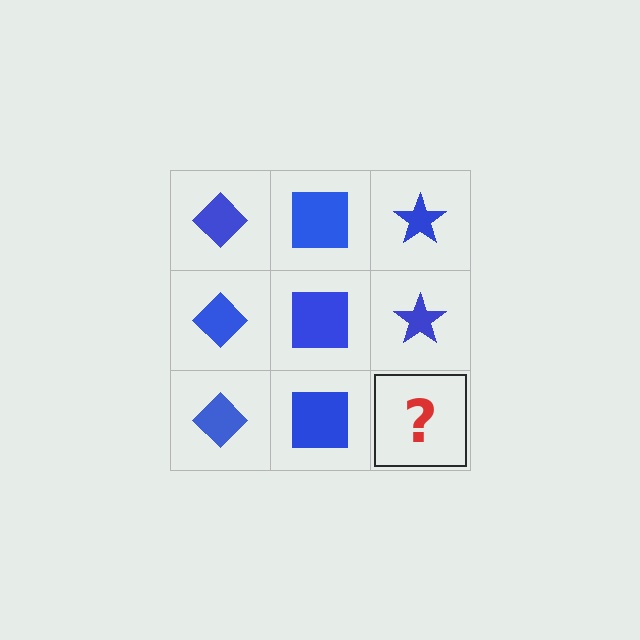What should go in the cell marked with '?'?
The missing cell should contain a blue star.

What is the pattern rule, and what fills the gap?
The rule is that each column has a consistent shape. The gap should be filled with a blue star.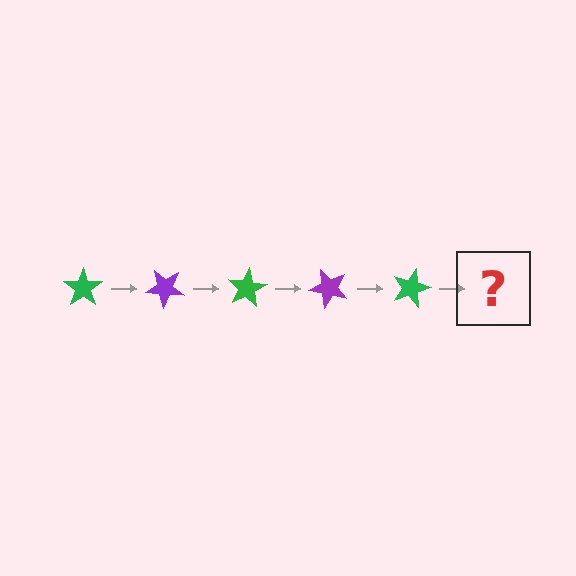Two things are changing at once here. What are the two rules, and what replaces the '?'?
The two rules are that it rotates 40 degrees each step and the color cycles through green and purple. The '?' should be a purple star, rotated 200 degrees from the start.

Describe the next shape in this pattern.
It should be a purple star, rotated 200 degrees from the start.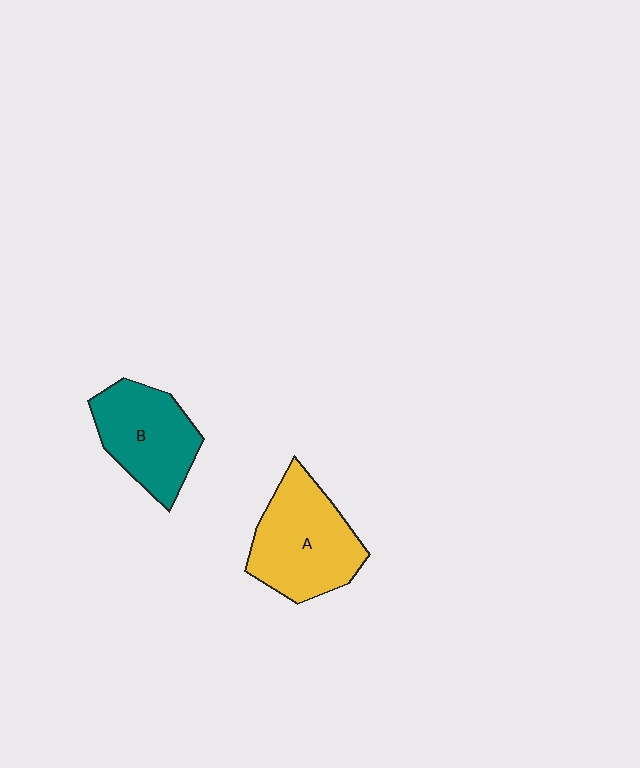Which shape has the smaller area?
Shape B (teal).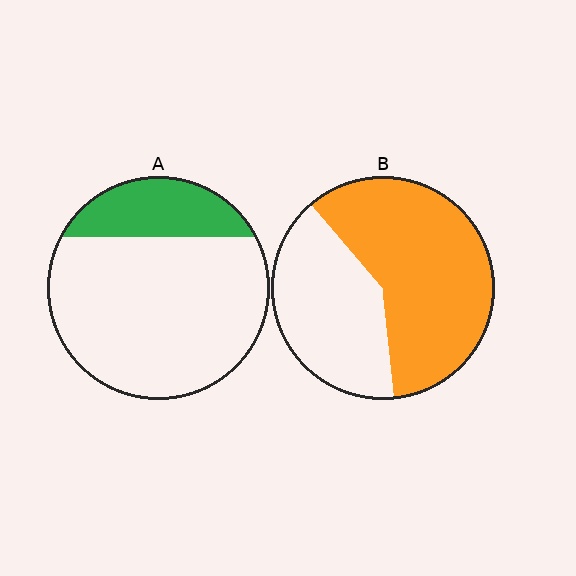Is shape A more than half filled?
No.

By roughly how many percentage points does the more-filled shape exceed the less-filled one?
By roughly 40 percentage points (B over A).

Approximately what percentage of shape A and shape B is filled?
A is approximately 20% and B is approximately 60%.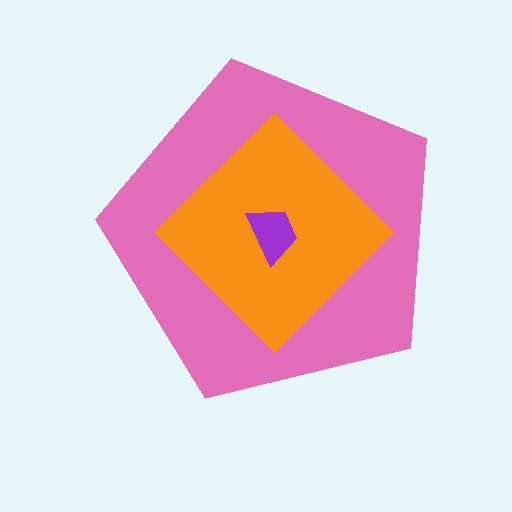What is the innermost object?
The purple trapezoid.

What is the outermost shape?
The pink pentagon.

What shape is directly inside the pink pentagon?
The orange diamond.